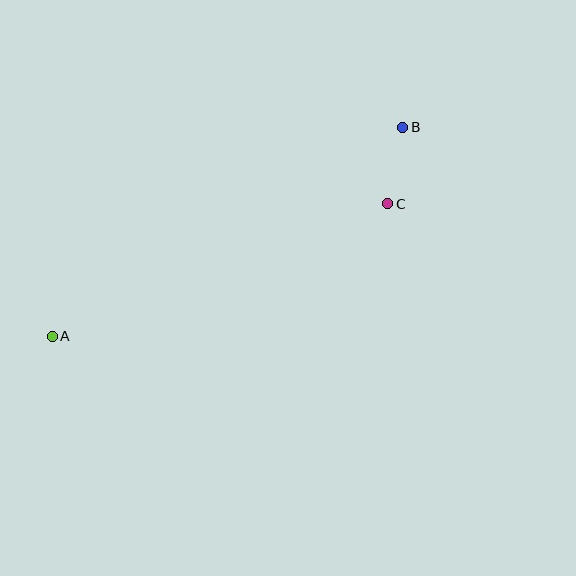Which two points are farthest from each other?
Points A and B are farthest from each other.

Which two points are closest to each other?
Points B and C are closest to each other.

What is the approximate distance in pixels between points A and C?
The distance between A and C is approximately 361 pixels.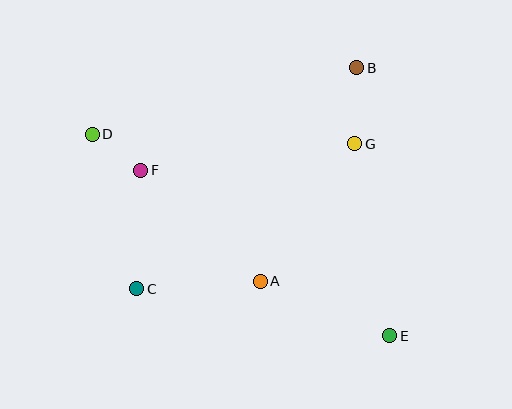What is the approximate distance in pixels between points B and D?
The distance between B and D is approximately 272 pixels.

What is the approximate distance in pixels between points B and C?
The distance between B and C is approximately 311 pixels.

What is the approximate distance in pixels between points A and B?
The distance between A and B is approximately 234 pixels.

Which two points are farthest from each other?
Points D and E are farthest from each other.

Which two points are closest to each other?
Points D and F are closest to each other.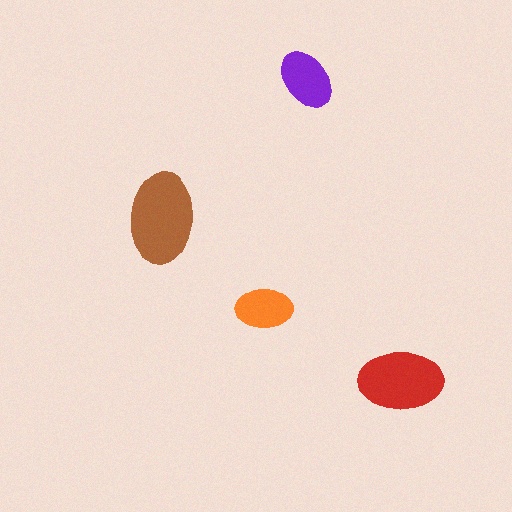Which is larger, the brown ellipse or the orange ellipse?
The brown one.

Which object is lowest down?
The red ellipse is bottommost.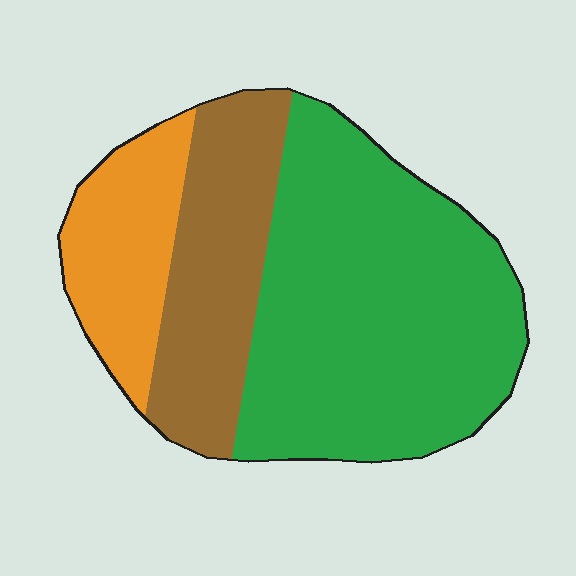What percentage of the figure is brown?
Brown takes up between a quarter and a half of the figure.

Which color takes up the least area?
Orange, at roughly 20%.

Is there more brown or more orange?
Brown.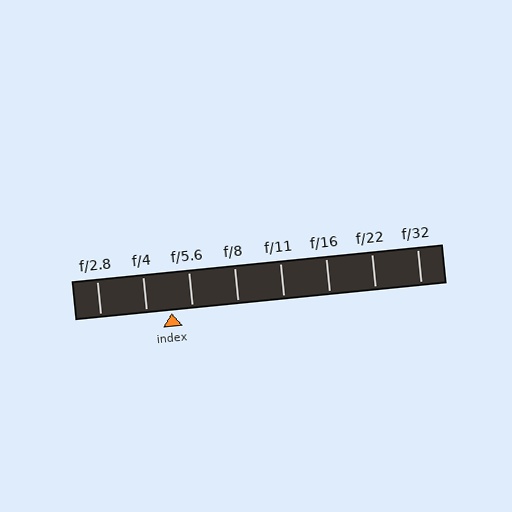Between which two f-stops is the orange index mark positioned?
The index mark is between f/4 and f/5.6.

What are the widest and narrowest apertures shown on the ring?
The widest aperture shown is f/2.8 and the narrowest is f/32.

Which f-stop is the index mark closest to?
The index mark is closest to f/5.6.